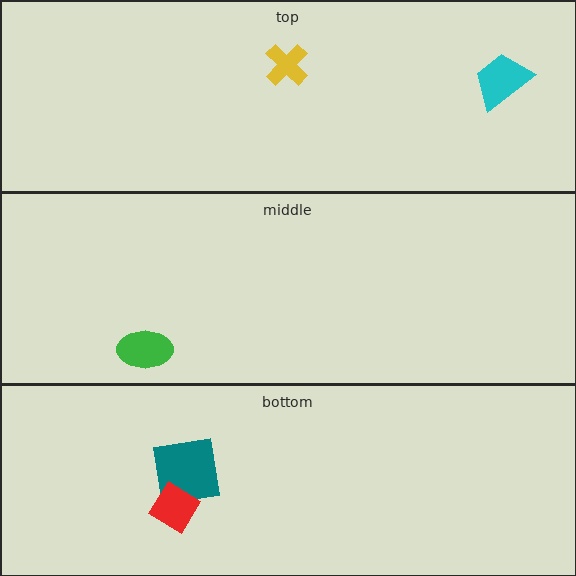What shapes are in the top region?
The yellow cross, the cyan trapezoid.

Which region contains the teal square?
The bottom region.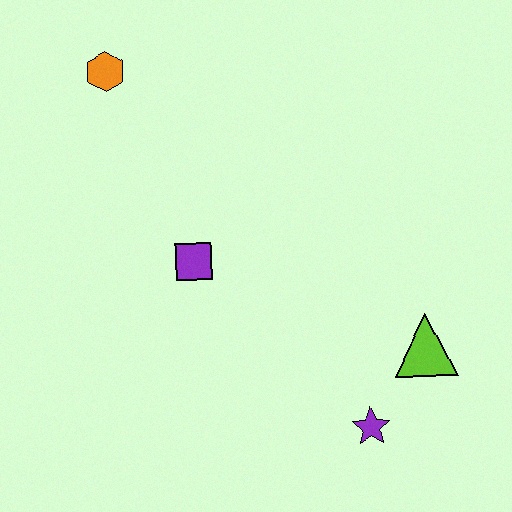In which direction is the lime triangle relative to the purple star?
The lime triangle is above the purple star.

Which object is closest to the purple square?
The orange hexagon is closest to the purple square.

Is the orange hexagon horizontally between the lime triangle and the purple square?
No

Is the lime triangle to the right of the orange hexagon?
Yes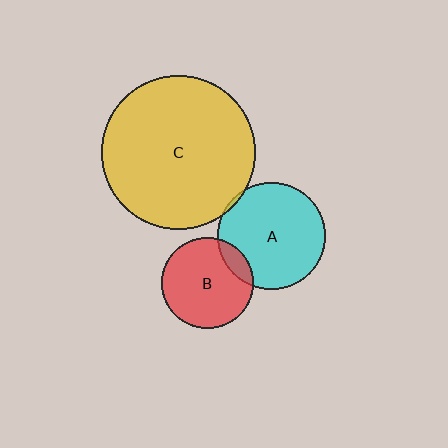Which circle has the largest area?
Circle C (yellow).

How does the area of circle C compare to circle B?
Approximately 2.9 times.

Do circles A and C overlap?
Yes.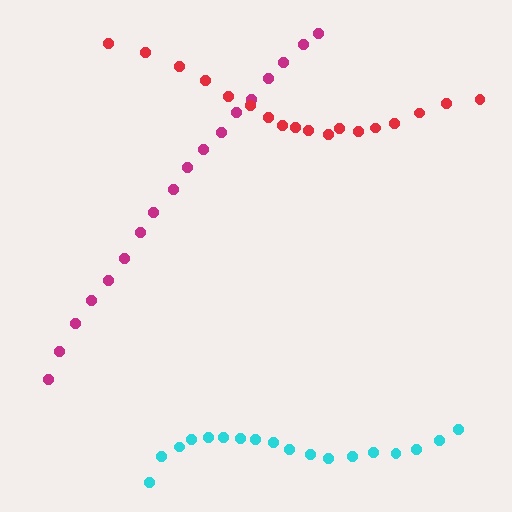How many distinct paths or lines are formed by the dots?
There are 3 distinct paths.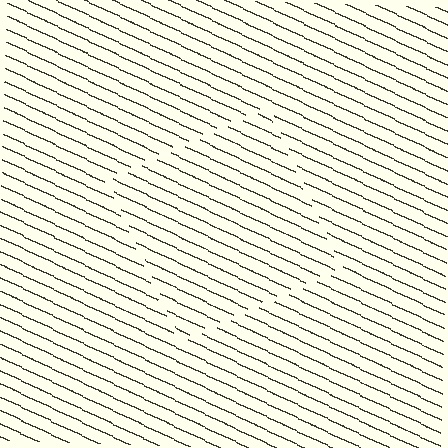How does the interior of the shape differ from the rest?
The interior of the shape contains the same grating, shifted by half a period — the contour is defined by the phase discontinuity where line-ends from the inner and outer gratings abut.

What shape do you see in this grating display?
An illusory square. The interior of the shape contains the same grating, shifted by half a period — the contour is defined by the phase discontinuity where line-ends from the inner and outer gratings abut.